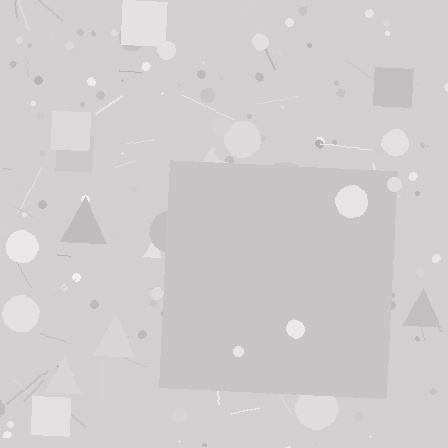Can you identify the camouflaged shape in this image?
The camouflaged shape is a square.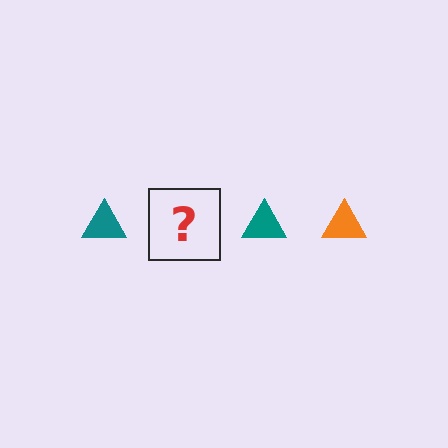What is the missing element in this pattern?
The missing element is an orange triangle.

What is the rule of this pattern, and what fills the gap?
The rule is that the pattern cycles through teal, orange triangles. The gap should be filled with an orange triangle.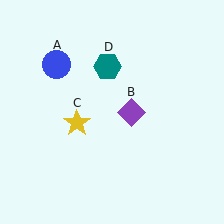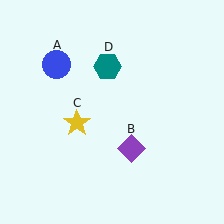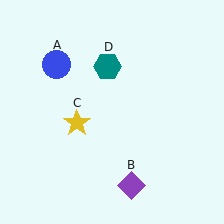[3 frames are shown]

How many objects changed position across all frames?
1 object changed position: purple diamond (object B).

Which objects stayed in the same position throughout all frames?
Blue circle (object A) and yellow star (object C) and teal hexagon (object D) remained stationary.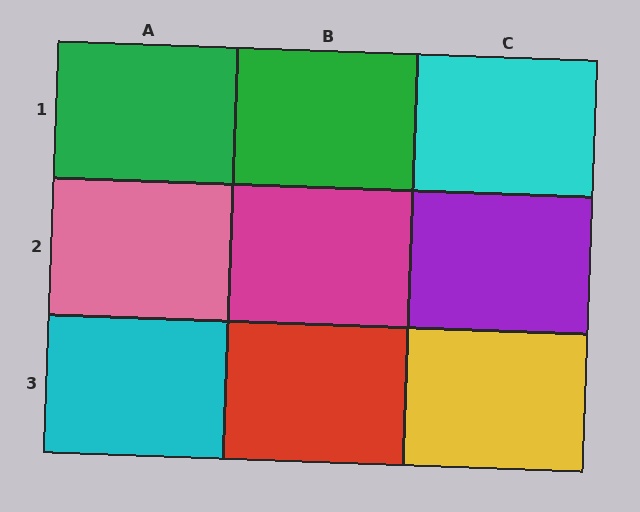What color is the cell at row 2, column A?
Pink.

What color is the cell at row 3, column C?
Yellow.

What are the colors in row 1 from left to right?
Green, green, cyan.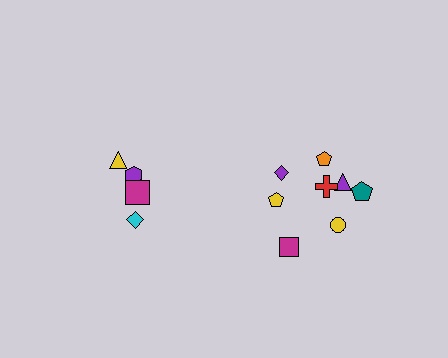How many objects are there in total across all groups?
There are 12 objects.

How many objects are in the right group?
There are 8 objects.